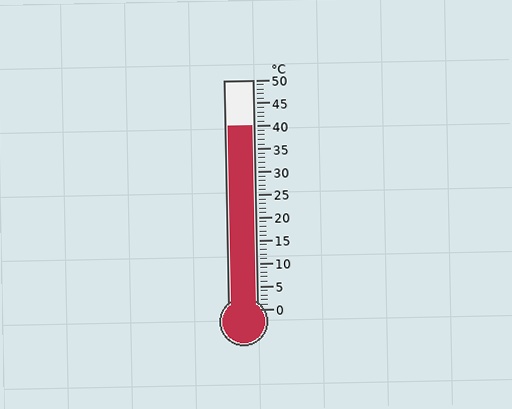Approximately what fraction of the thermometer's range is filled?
The thermometer is filled to approximately 80% of its range.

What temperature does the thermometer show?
The thermometer shows approximately 40°C.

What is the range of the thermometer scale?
The thermometer scale ranges from 0°C to 50°C.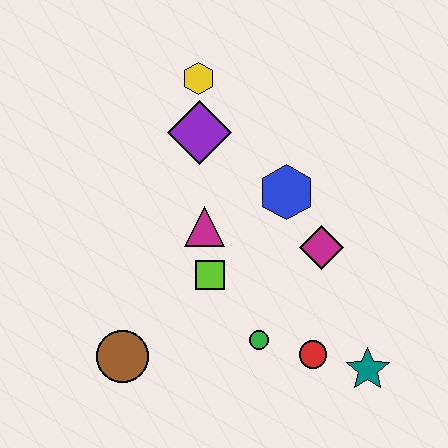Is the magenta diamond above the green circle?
Yes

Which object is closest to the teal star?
The red circle is closest to the teal star.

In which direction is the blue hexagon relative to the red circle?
The blue hexagon is above the red circle.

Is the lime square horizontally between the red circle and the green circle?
No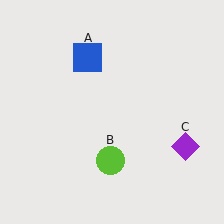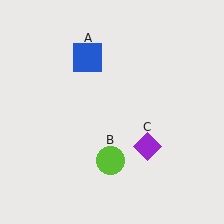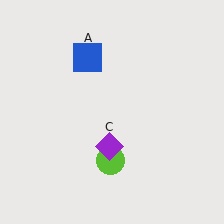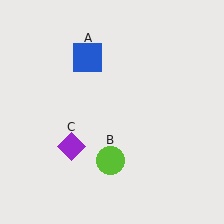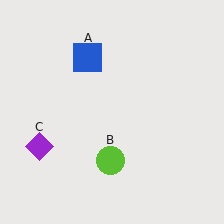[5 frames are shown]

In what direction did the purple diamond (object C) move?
The purple diamond (object C) moved left.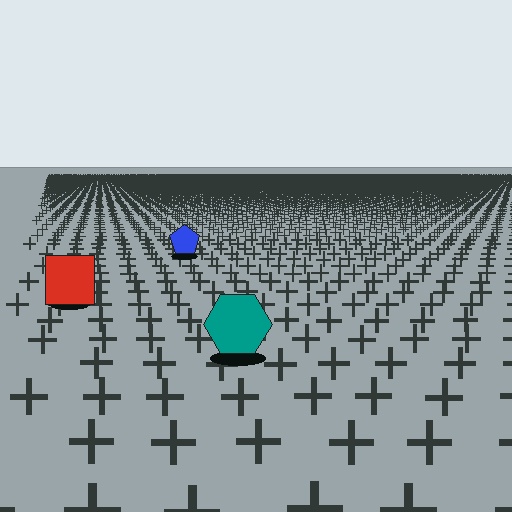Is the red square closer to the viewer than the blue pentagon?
Yes. The red square is closer — you can tell from the texture gradient: the ground texture is coarser near it.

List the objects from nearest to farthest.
From nearest to farthest: the teal hexagon, the red square, the blue pentagon.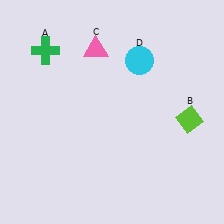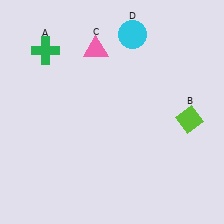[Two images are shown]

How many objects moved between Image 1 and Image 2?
1 object moved between the two images.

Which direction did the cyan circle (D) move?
The cyan circle (D) moved up.